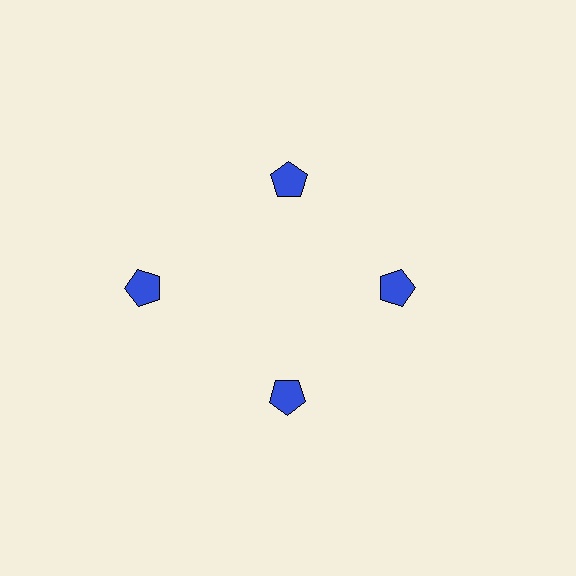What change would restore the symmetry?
The symmetry would be restored by moving it inward, back onto the ring so that all 4 pentagons sit at equal angles and equal distance from the center.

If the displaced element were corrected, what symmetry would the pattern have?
It would have 4-fold rotational symmetry — the pattern would map onto itself every 90 degrees.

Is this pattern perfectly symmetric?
No. The 4 blue pentagons are arranged in a ring, but one element near the 9 o'clock position is pushed outward from the center, breaking the 4-fold rotational symmetry.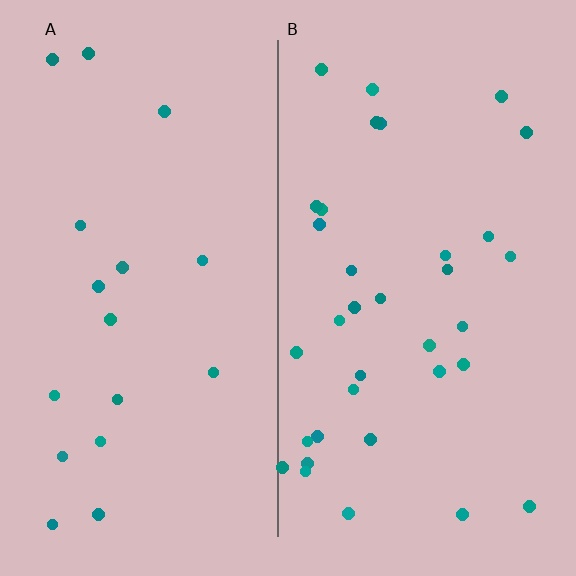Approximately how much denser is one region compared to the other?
Approximately 2.0× — region B over region A.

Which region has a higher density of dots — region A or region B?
B (the right).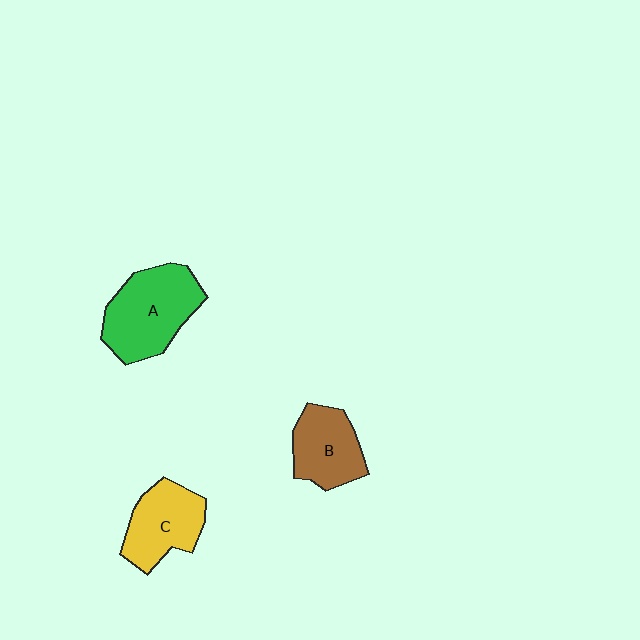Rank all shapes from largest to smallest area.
From largest to smallest: A (green), C (yellow), B (brown).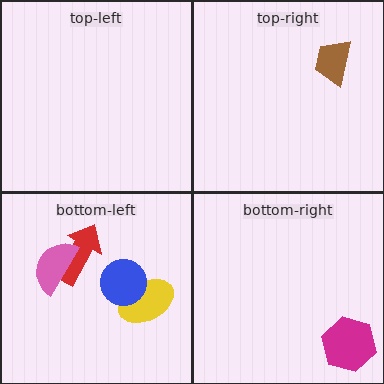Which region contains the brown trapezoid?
The top-right region.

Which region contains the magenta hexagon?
The bottom-right region.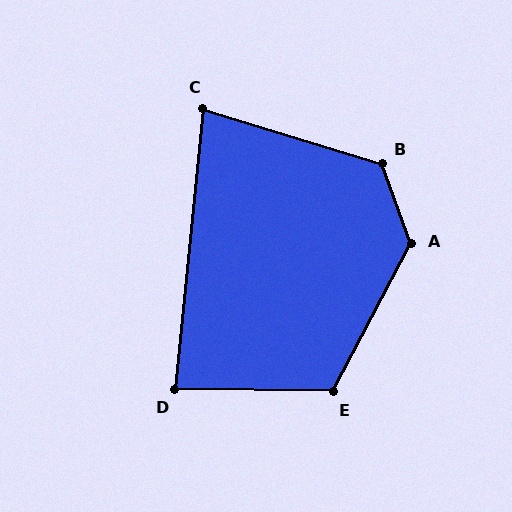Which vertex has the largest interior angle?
A, at approximately 132 degrees.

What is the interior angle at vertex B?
Approximately 127 degrees (obtuse).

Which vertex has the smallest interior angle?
C, at approximately 79 degrees.